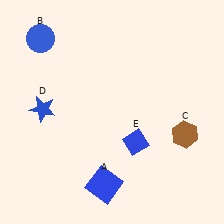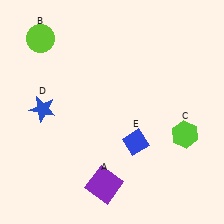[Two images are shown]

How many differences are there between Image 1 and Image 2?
There are 3 differences between the two images.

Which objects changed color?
A changed from blue to purple. B changed from blue to lime. C changed from brown to lime.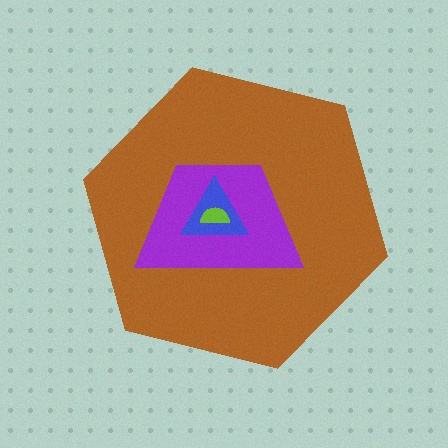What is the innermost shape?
The lime semicircle.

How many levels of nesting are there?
4.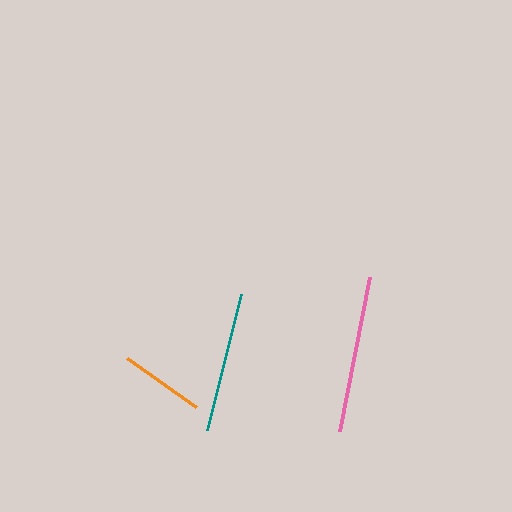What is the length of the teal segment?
The teal segment is approximately 141 pixels long.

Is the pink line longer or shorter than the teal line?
The pink line is longer than the teal line.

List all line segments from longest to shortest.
From longest to shortest: pink, teal, orange.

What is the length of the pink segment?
The pink segment is approximately 157 pixels long.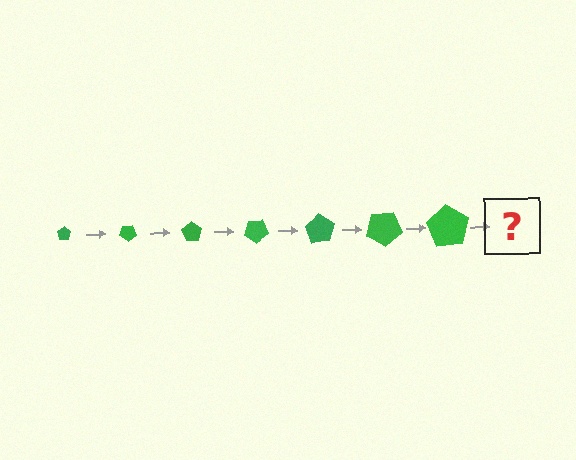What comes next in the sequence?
The next element should be a pentagon, larger than the previous one and rotated 245 degrees from the start.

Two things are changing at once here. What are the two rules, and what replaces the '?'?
The two rules are that the pentagon grows larger each step and it rotates 35 degrees each step. The '?' should be a pentagon, larger than the previous one and rotated 245 degrees from the start.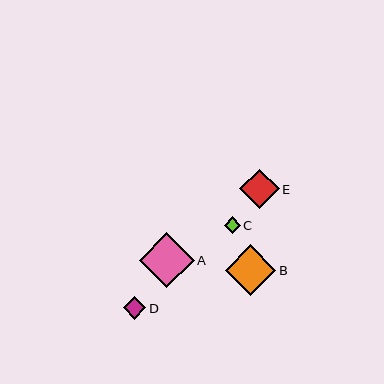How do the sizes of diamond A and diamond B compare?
Diamond A and diamond B are approximately the same size.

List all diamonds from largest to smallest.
From largest to smallest: A, B, E, D, C.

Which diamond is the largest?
Diamond A is the largest with a size of approximately 55 pixels.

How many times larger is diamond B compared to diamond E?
Diamond B is approximately 1.3 times the size of diamond E.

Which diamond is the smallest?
Diamond C is the smallest with a size of approximately 16 pixels.